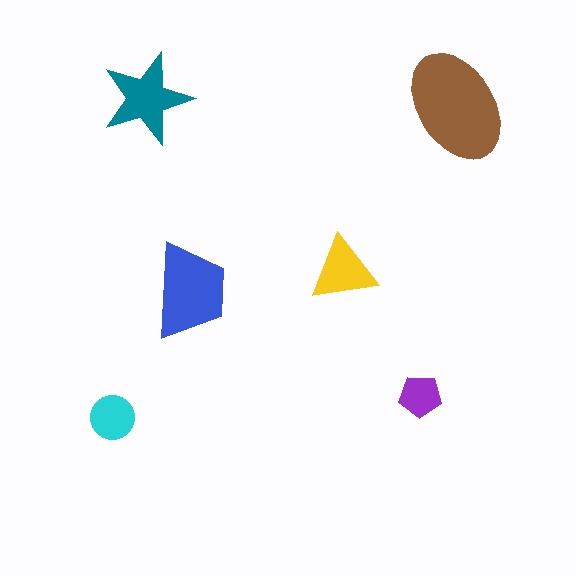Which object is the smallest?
The purple pentagon.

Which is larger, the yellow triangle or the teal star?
The teal star.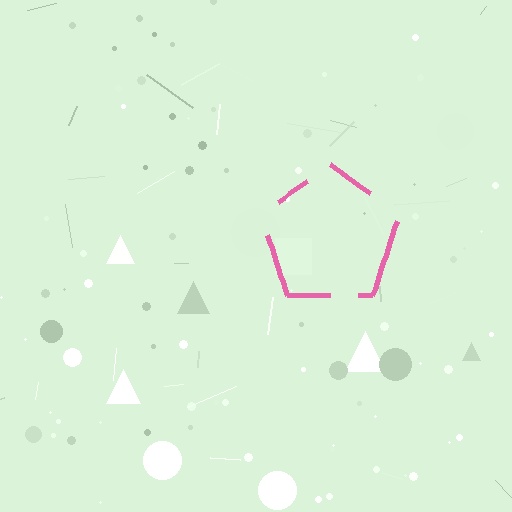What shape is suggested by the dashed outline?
The dashed outline suggests a pentagon.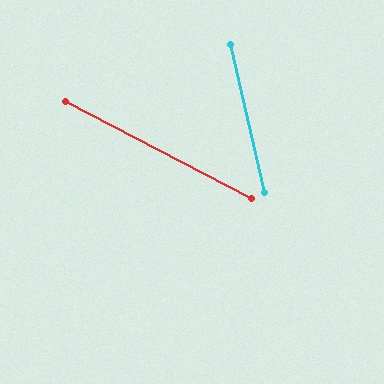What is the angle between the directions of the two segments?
Approximately 49 degrees.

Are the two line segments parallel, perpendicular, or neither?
Neither parallel nor perpendicular — they differ by about 49°.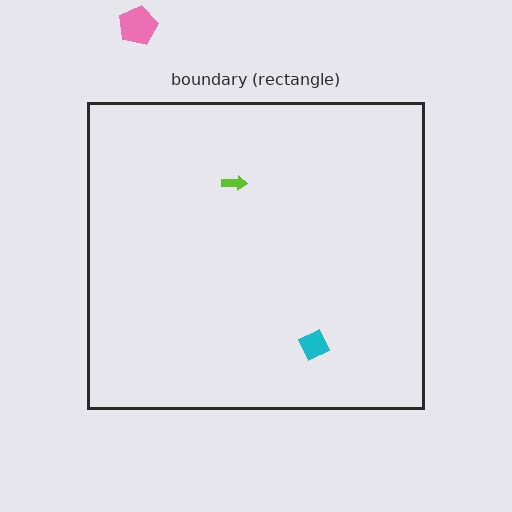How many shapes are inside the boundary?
2 inside, 1 outside.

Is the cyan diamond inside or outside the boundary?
Inside.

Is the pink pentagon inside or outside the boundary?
Outside.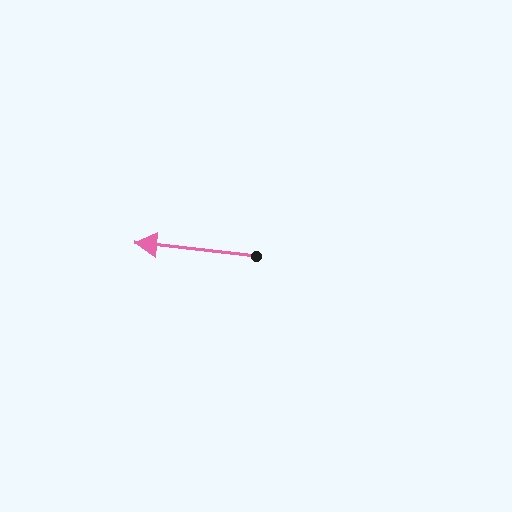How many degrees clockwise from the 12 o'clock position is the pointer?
Approximately 276 degrees.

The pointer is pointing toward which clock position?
Roughly 9 o'clock.